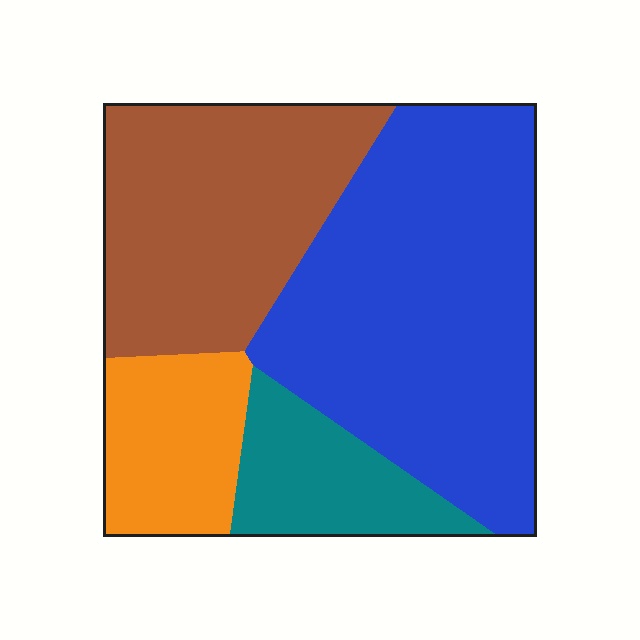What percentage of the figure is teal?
Teal takes up less than a quarter of the figure.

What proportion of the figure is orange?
Orange covers about 15% of the figure.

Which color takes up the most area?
Blue, at roughly 45%.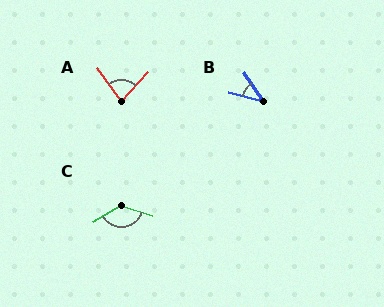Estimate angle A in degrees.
Approximately 78 degrees.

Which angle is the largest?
C, at approximately 131 degrees.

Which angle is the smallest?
B, at approximately 42 degrees.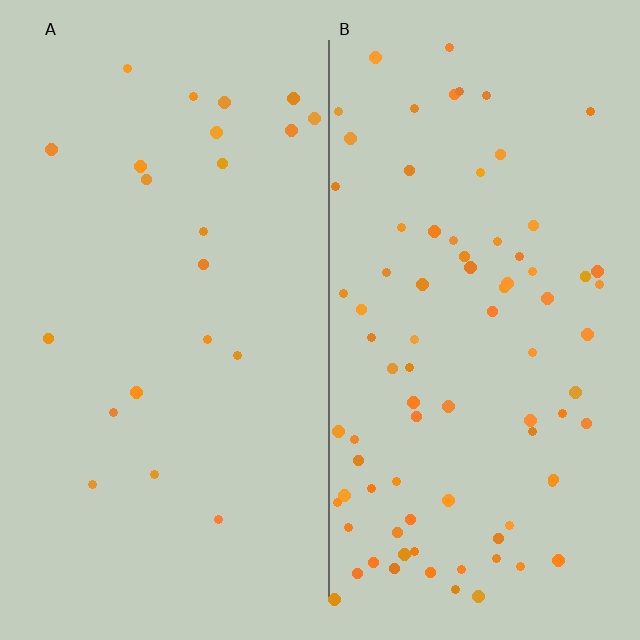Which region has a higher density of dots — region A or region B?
B (the right).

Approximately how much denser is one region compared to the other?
Approximately 3.8× — region B over region A.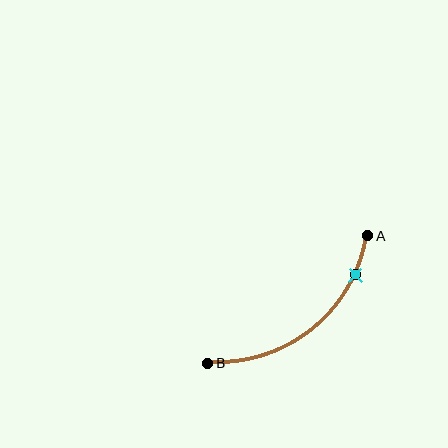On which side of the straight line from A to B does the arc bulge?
The arc bulges below and to the right of the straight line connecting A and B.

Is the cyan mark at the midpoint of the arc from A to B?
No. The cyan mark lies on the arc but is closer to endpoint A. The arc midpoint would be at the point on the curve equidistant along the arc from both A and B.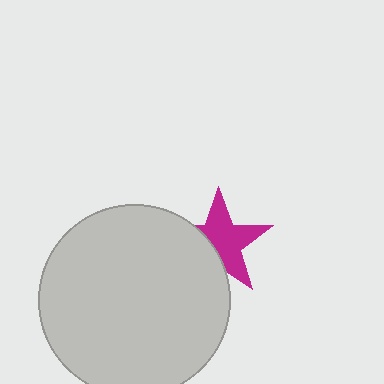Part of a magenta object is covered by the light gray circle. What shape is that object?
It is a star.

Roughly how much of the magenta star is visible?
About half of it is visible (roughly 63%).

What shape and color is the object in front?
The object in front is a light gray circle.